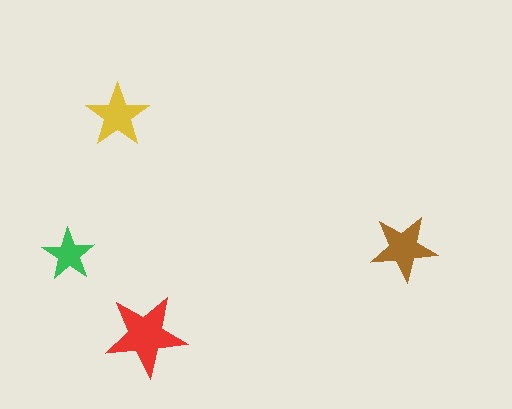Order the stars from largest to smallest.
the red one, the brown one, the yellow one, the green one.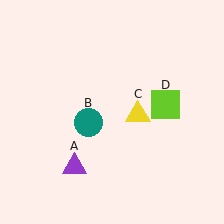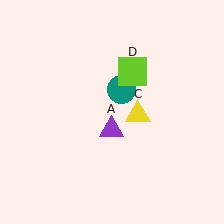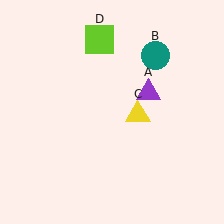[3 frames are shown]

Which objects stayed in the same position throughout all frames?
Yellow triangle (object C) remained stationary.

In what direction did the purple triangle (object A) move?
The purple triangle (object A) moved up and to the right.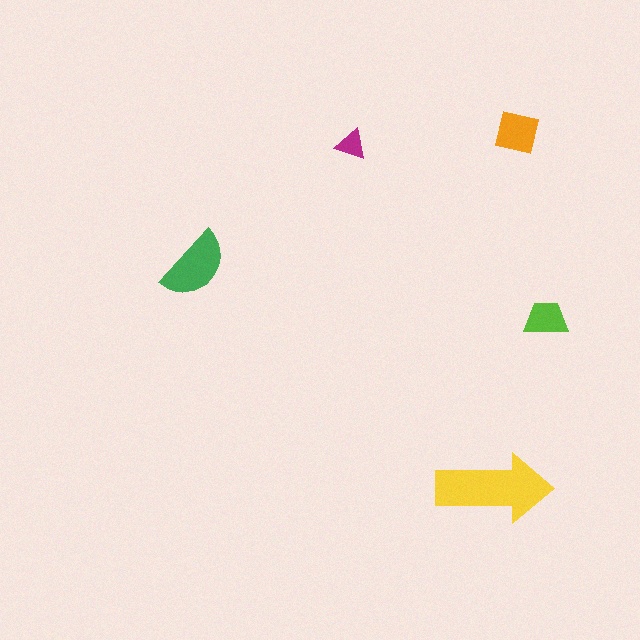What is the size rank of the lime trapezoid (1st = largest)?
4th.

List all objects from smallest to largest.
The magenta triangle, the lime trapezoid, the orange square, the green semicircle, the yellow arrow.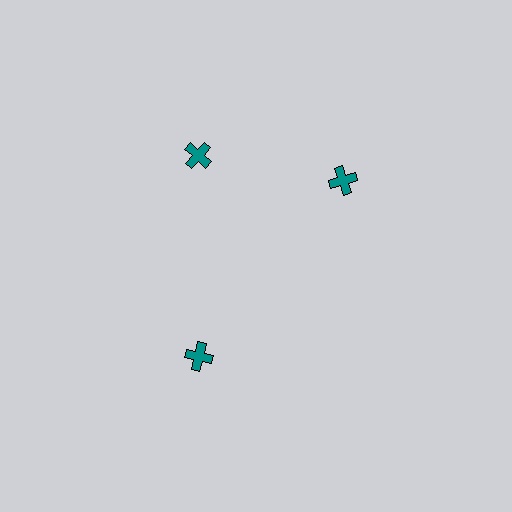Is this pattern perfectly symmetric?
No. The 3 teal crosses are arranged in a ring, but one element near the 3 o'clock position is rotated out of alignment along the ring, breaking the 3-fold rotational symmetry.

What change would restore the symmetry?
The symmetry would be restored by rotating it back into even spacing with its neighbors so that all 3 crosses sit at equal angles and equal distance from the center.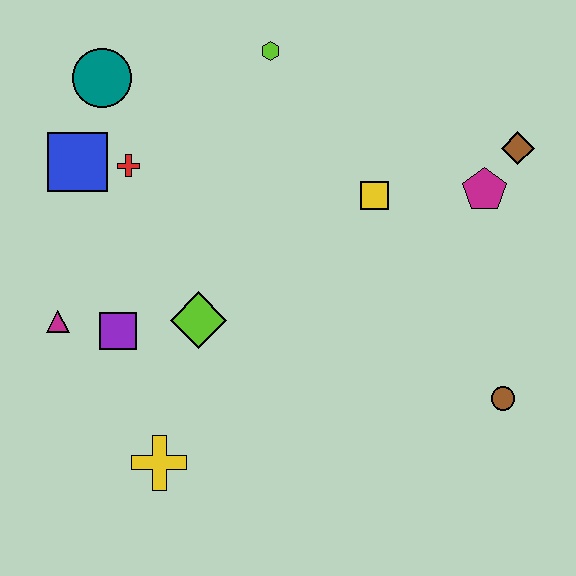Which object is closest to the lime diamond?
The purple square is closest to the lime diamond.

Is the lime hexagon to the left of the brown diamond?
Yes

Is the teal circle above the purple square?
Yes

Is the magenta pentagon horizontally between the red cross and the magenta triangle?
No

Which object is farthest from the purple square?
The brown diamond is farthest from the purple square.